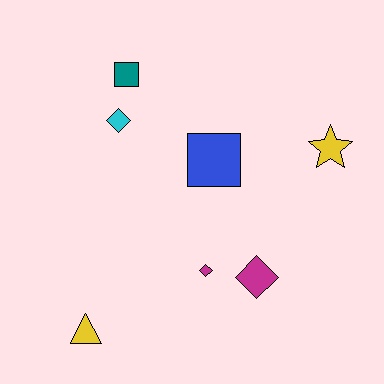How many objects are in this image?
There are 7 objects.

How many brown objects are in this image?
There are no brown objects.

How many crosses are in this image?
There are no crosses.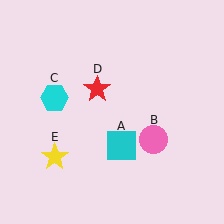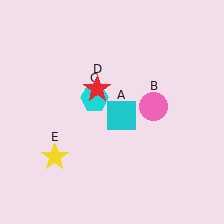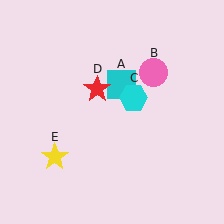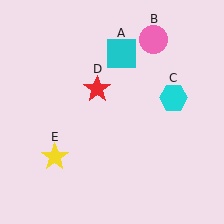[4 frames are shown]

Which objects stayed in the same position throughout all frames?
Red star (object D) and yellow star (object E) remained stationary.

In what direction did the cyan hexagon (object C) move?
The cyan hexagon (object C) moved right.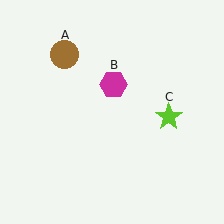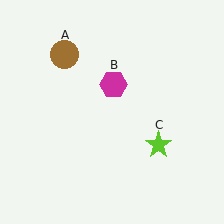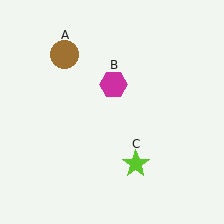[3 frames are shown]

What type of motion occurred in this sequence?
The lime star (object C) rotated clockwise around the center of the scene.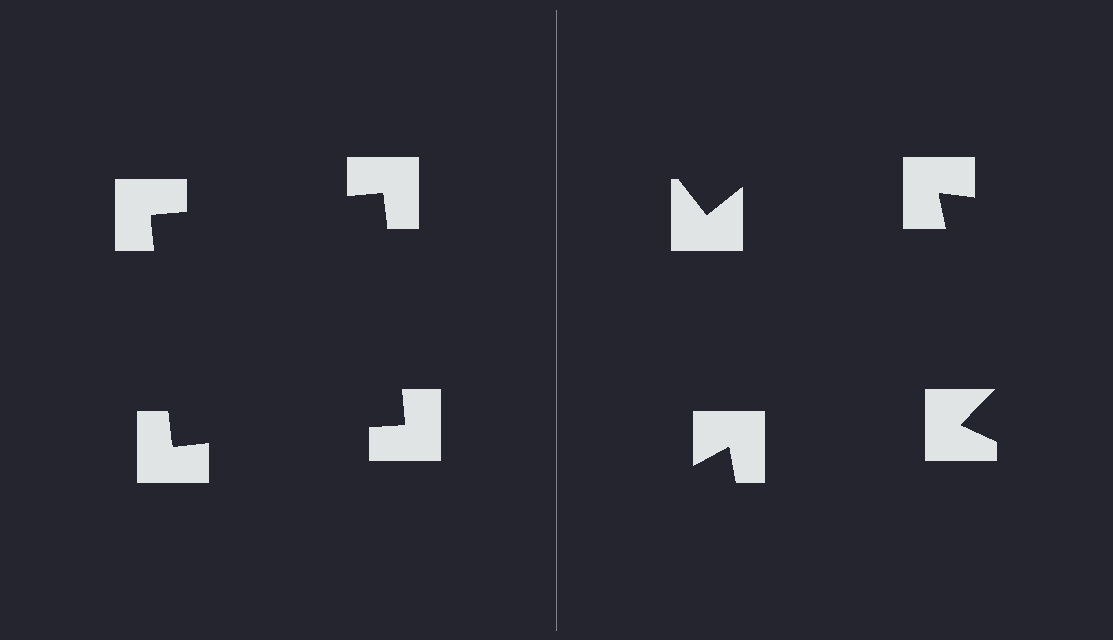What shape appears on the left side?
An illusory square.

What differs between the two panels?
The notched squares are positioned identically on both sides; only the wedge orientations differ. On the left they align to a square; on the right they are misaligned.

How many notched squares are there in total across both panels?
8 — 4 on each side.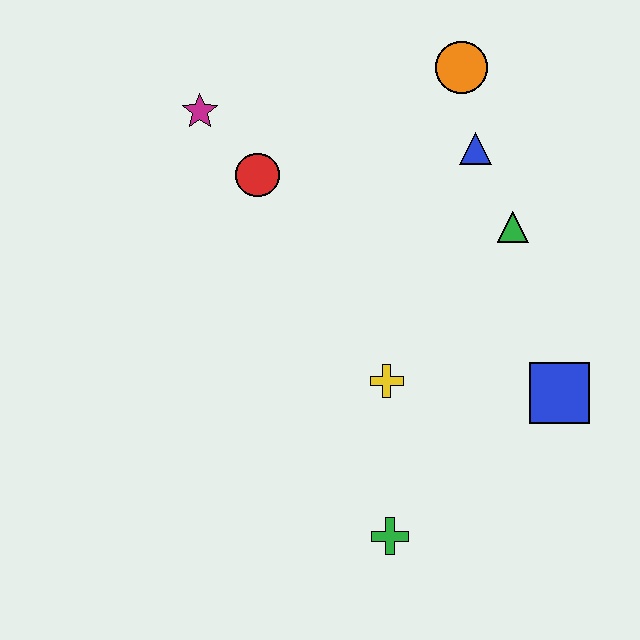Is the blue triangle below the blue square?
No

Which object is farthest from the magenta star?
The green cross is farthest from the magenta star.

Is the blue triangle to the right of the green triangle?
No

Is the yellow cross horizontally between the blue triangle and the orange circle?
No